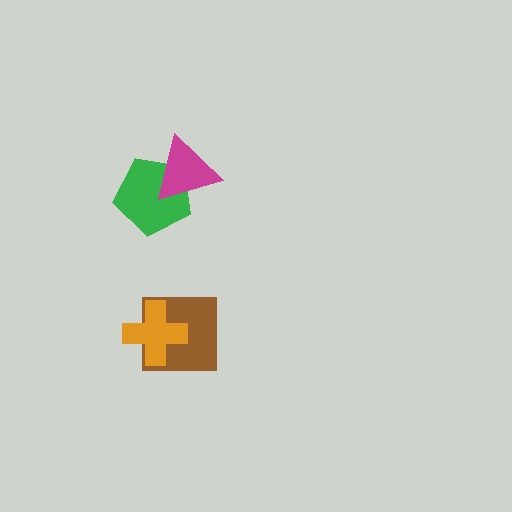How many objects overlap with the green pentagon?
1 object overlaps with the green pentagon.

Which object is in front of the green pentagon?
The magenta triangle is in front of the green pentagon.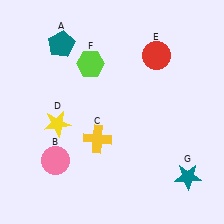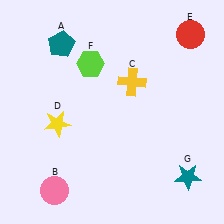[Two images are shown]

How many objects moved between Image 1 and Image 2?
3 objects moved between the two images.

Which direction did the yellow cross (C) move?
The yellow cross (C) moved up.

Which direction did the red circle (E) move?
The red circle (E) moved right.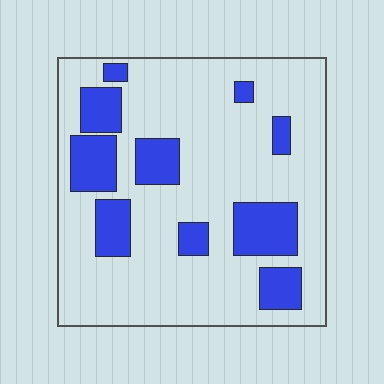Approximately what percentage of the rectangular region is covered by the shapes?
Approximately 25%.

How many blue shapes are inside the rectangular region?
10.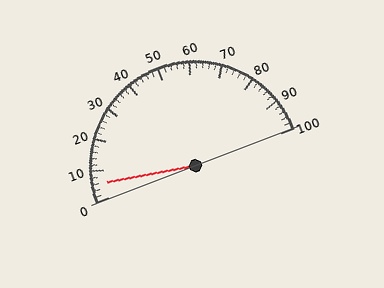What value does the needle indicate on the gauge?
The needle indicates approximately 6.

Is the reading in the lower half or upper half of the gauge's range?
The reading is in the lower half of the range (0 to 100).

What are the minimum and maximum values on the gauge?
The gauge ranges from 0 to 100.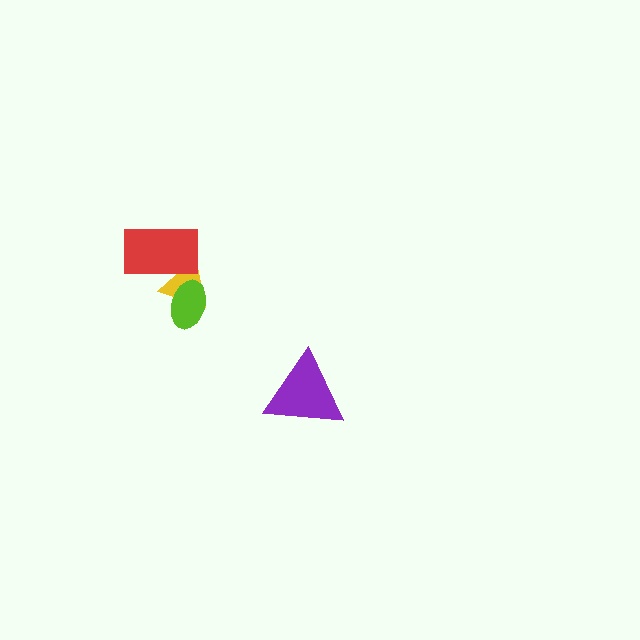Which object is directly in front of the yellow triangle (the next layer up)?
The lime ellipse is directly in front of the yellow triangle.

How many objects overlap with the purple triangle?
0 objects overlap with the purple triangle.